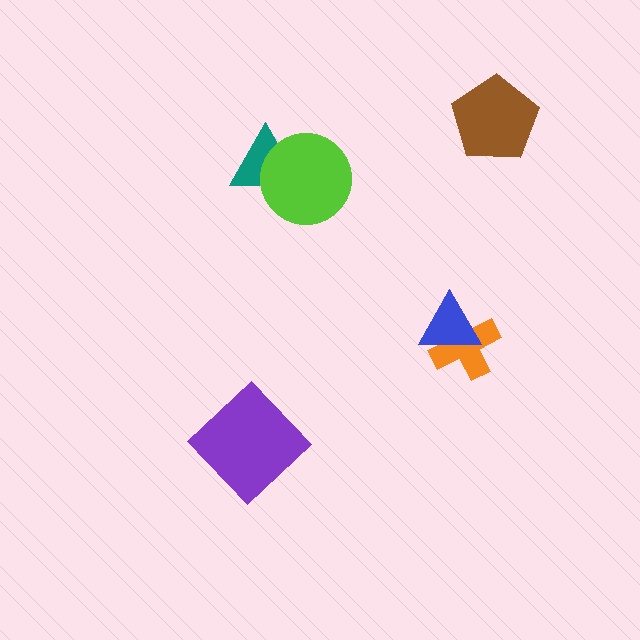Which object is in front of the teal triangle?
The lime circle is in front of the teal triangle.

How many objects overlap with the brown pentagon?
0 objects overlap with the brown pentagon.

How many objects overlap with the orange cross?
1 object overlaps with the orange cross.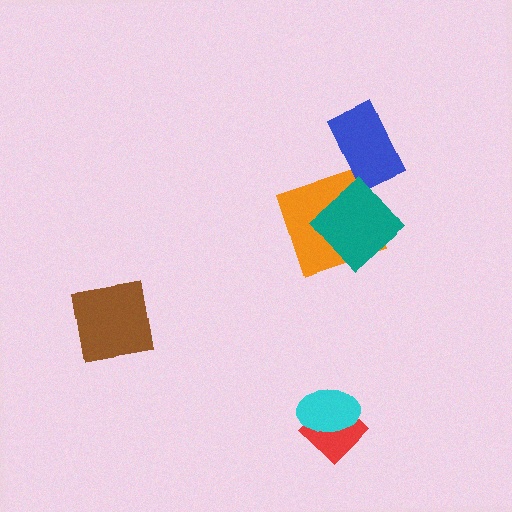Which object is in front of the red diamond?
The cyan ellipse is in front of the red diamond.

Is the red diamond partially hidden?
Yes, it is partially covered by another shape.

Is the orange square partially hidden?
Yes, it is partially covered by another shape.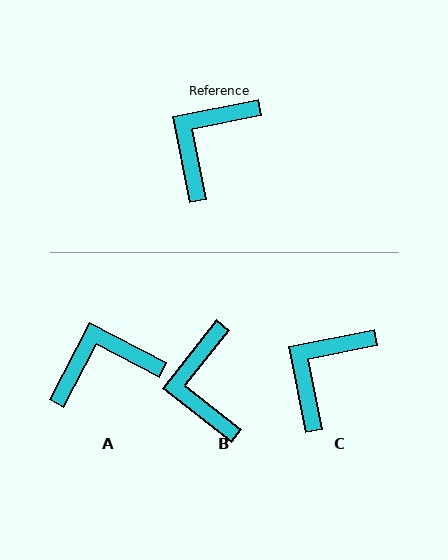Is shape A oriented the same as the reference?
No, it is off by about 39 degrees.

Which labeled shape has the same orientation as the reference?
C.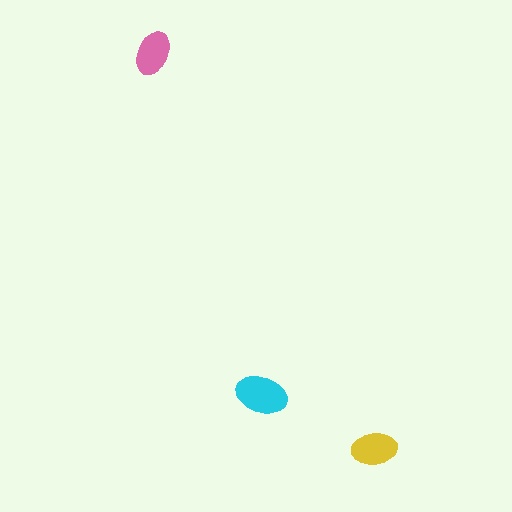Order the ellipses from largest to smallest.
the cyan one, the yellow one, the pink one.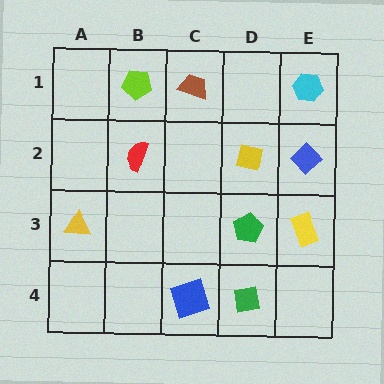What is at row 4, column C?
A blue square.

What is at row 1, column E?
A cyan hexagon.